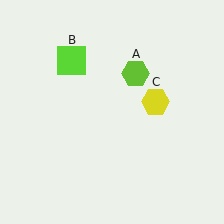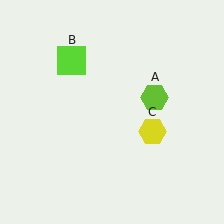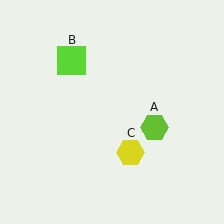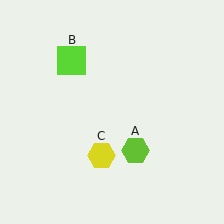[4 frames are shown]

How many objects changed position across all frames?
2 objects changed position: lime hexagon (object A), yellow hexagon (object C).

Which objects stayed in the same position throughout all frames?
Lime square (object B) remained stationary.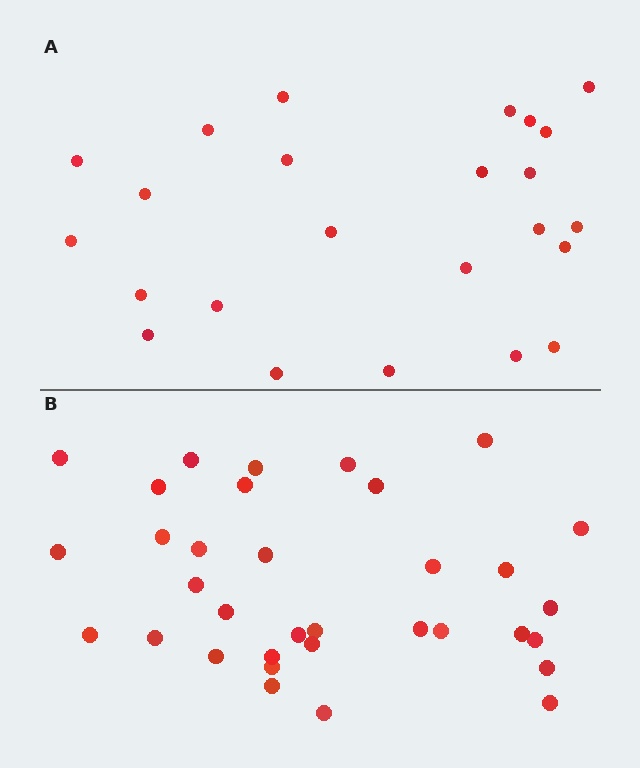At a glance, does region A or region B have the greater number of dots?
Region B (the bottom region) has more dots.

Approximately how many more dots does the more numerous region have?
Region B has roughly 10 or so more dots than region A.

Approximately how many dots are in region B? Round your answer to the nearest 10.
About 30 dots. (The exact count is 34, which rounds to 30.)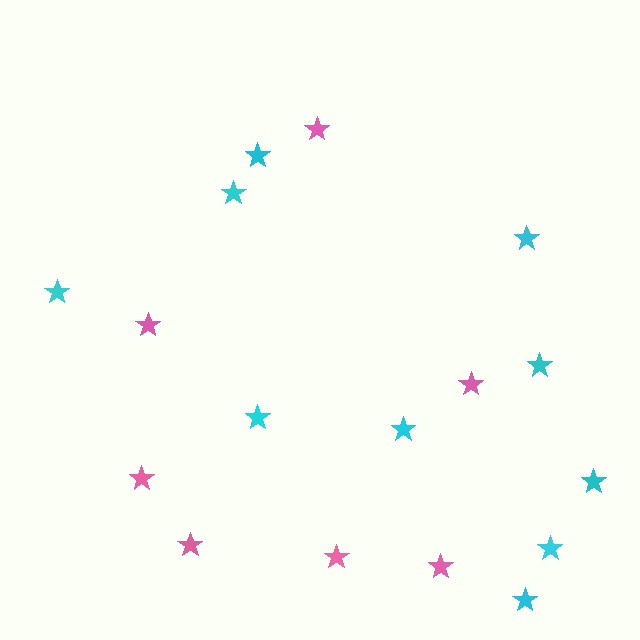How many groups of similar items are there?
There are 2 groups: one group of pink stars (7) and one group of cyan stars (10).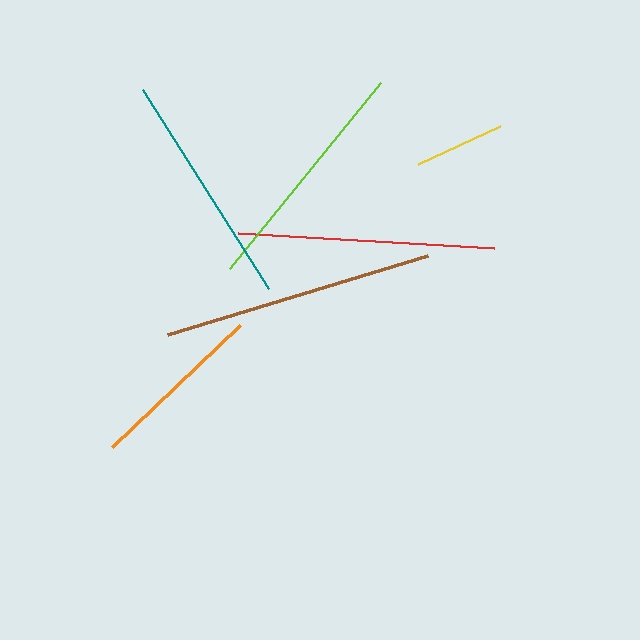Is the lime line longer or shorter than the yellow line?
The lime line is longer than the yellow line.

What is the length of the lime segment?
The lime segment is approximately 239 pixels long.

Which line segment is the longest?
The brown line is the longest at approximately 272 pixels.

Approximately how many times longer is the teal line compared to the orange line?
The teal line is approximately 1.3 times the length of the orange line.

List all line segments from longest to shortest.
From longest to shortest: brown, red, lime, teal, orange, yellow.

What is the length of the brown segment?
The brown segment is approximately 272 pixels long.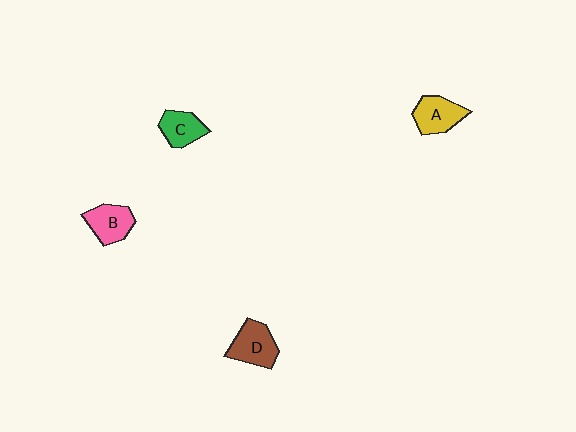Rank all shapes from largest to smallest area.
From largest to smallest: D (brown), A (yellow), B (pink), C (green).